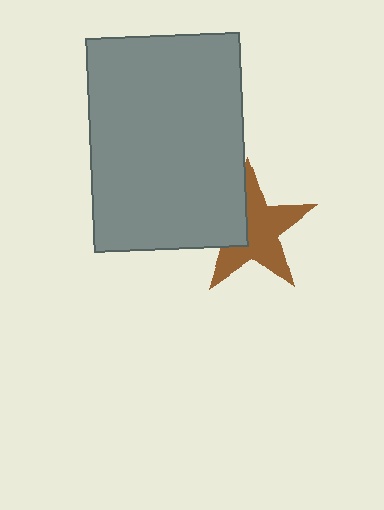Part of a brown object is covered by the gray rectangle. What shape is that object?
It is a star.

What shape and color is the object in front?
The object in front is a gray rectangle.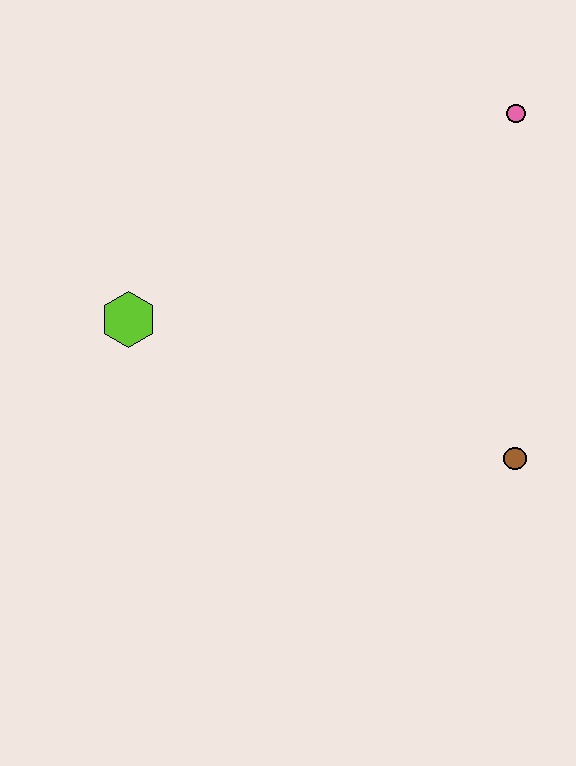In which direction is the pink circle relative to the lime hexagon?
The pink circle is to the right of the lime hexagon.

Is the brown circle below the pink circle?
Yes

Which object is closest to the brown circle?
The pink circle is closest to the brown circle.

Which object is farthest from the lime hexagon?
The pink circle is farthest from the lime hexagon.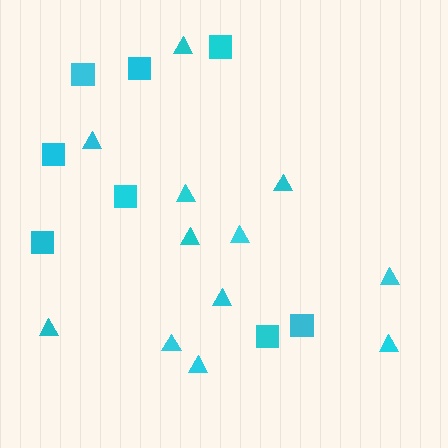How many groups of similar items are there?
There are 2 groups: one group of squares (8) and one group of triangles (12).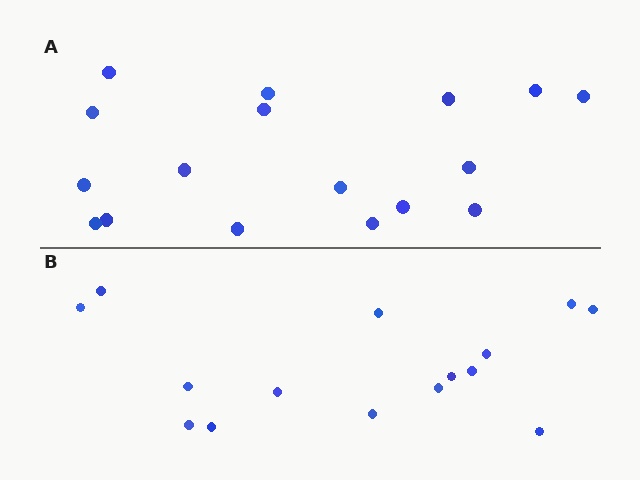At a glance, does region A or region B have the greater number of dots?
Region A (the top region) has more dots.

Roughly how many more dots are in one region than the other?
Region A has just a few more — roughly 2 or 3 more dots than region B.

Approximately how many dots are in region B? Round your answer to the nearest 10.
About 20 dots. (The exact count is 15, which rounds to 20.)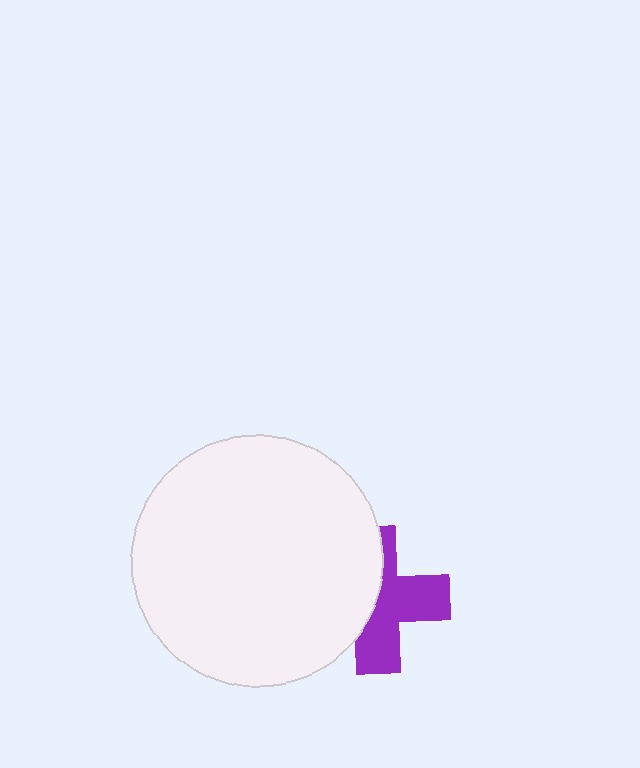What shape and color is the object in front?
The object in front is a white circle.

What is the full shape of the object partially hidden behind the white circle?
The partially hidden object is a purple cross.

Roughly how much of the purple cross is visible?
About half of it is visible (roughly 55%).